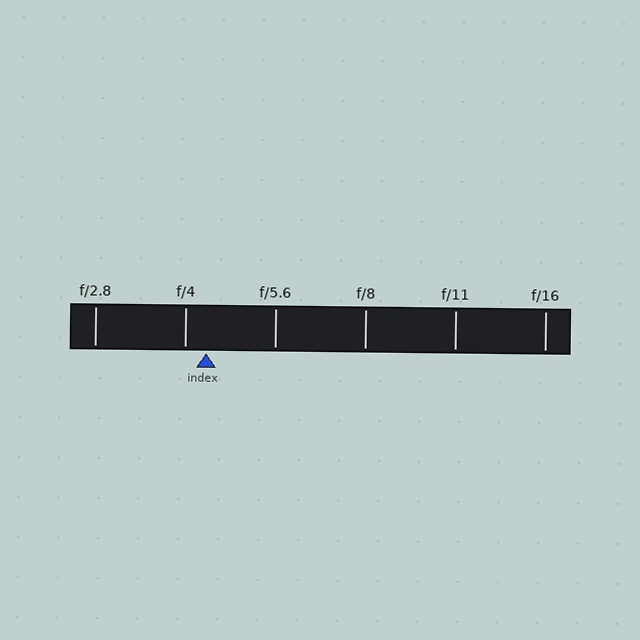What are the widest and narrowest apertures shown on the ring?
The widest aperture shown is f/2.8 and the narrowest is f/16.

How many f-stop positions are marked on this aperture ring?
There are 6 f-stop positions marked.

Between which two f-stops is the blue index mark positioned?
The index mark is between f/4 and f/5.6.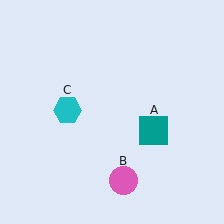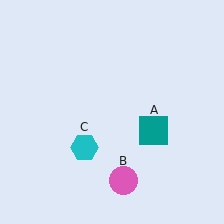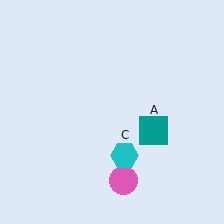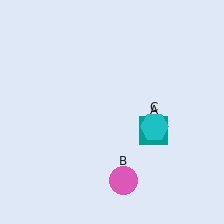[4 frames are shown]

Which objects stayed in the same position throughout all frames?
Teal square (object A) and pink circle (object B) remained stationary.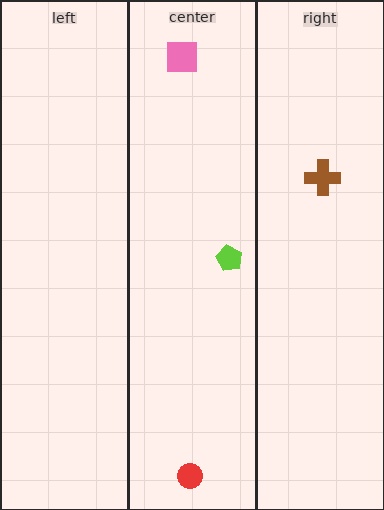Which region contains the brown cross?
The right region.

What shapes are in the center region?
The lime pentagon, the pink square, the red circle.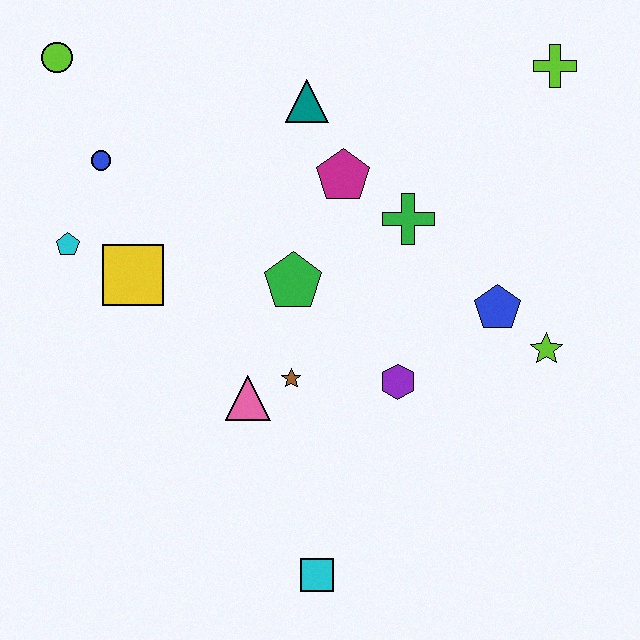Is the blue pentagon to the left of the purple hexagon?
No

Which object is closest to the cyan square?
The pink triangle is closest to the cyan square.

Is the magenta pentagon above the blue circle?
No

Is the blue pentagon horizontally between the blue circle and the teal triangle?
No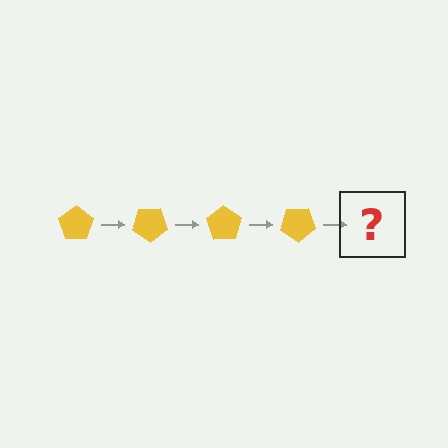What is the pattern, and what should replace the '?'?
The pattern is that the pentagon rotates 35 degrees each step. The '?' should be a yellow pentagon rotated 140 degrees.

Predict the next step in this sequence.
The next step is a yellow pentagon rotated 140 degrees.